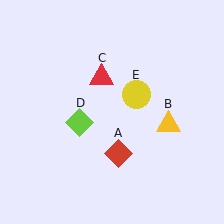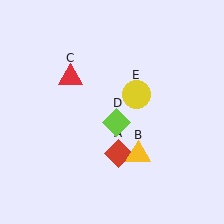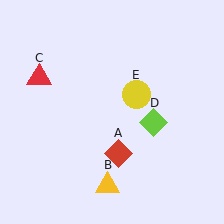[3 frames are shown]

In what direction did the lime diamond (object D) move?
The lime diamond (object D) moved right.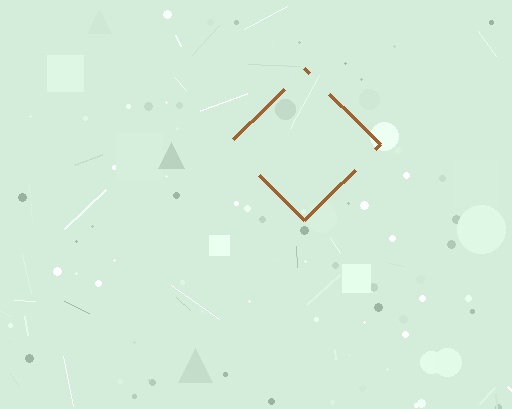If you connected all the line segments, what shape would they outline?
They would outline a diamond.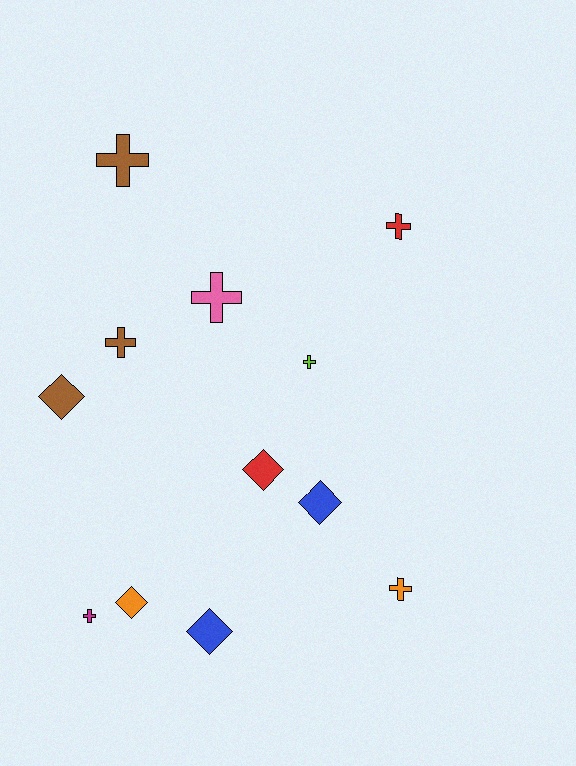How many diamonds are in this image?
There are 5 diamonds.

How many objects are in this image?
There are 12 objects.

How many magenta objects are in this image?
There is 1 magenta object.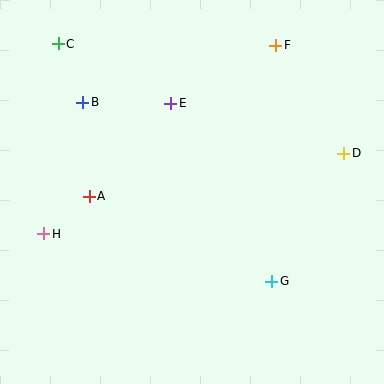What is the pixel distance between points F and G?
The distance between F and G is 236 pixels.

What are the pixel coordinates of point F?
Point F is at (276, 45).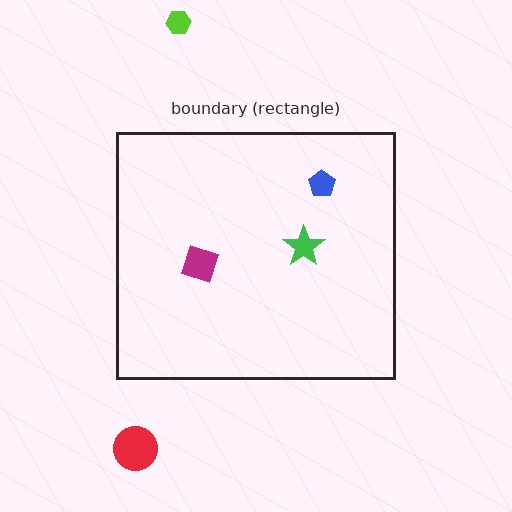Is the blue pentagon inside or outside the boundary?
Inside.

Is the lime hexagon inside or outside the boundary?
Outside.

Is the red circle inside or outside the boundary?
Outside.